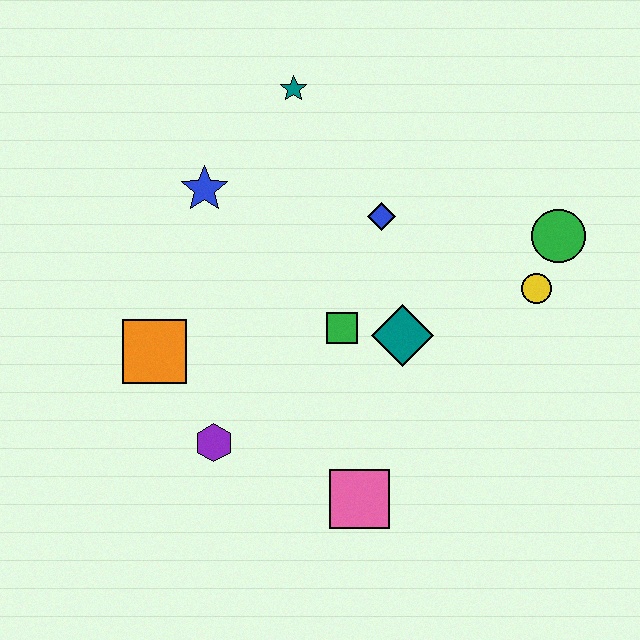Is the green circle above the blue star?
No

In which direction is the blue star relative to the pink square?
The blue star is above the pink square.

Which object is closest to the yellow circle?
The green circle is closest to the yellow circle.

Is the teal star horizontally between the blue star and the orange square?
No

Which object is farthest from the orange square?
The green circle is farthest from the orange square.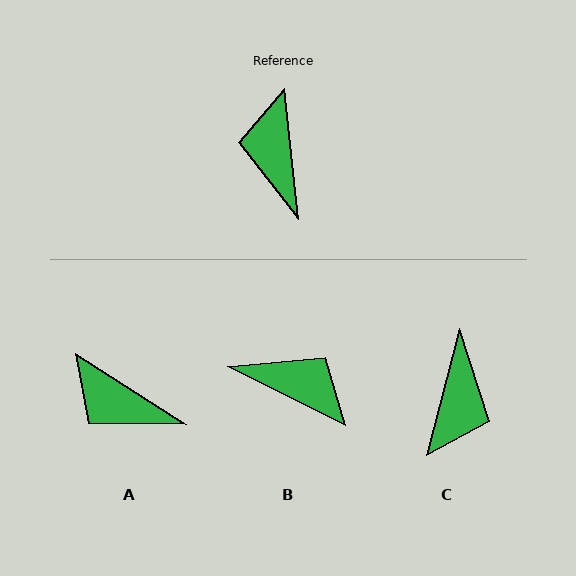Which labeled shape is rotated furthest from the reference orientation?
C, about 159 degrees away.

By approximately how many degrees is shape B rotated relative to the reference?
Approximately 122 degrees clockwise.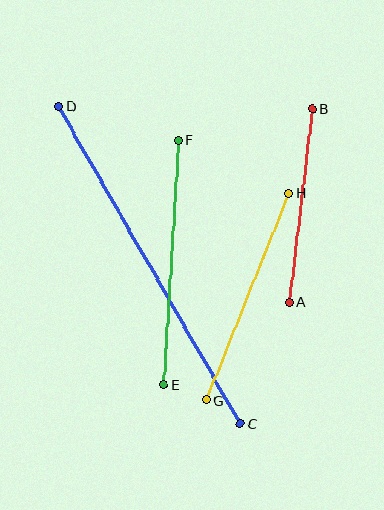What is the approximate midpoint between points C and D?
The midpoint is at approximately (150, 265) pixels.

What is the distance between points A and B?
The distance is approximately 195 pixels.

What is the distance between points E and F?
The distance is approximately 245 pixels.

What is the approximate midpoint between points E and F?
The midpoint is at approximately (171, 262) pixels.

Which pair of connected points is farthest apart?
Points C and D are farthest apart.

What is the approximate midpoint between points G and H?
The midpoint is at approximately (248, 297) pixels.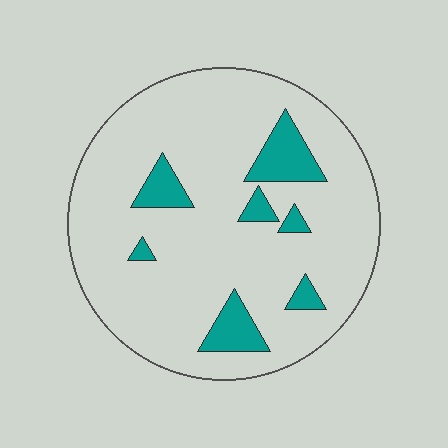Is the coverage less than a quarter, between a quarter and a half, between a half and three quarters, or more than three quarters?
Less than a quarter.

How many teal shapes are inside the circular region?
7.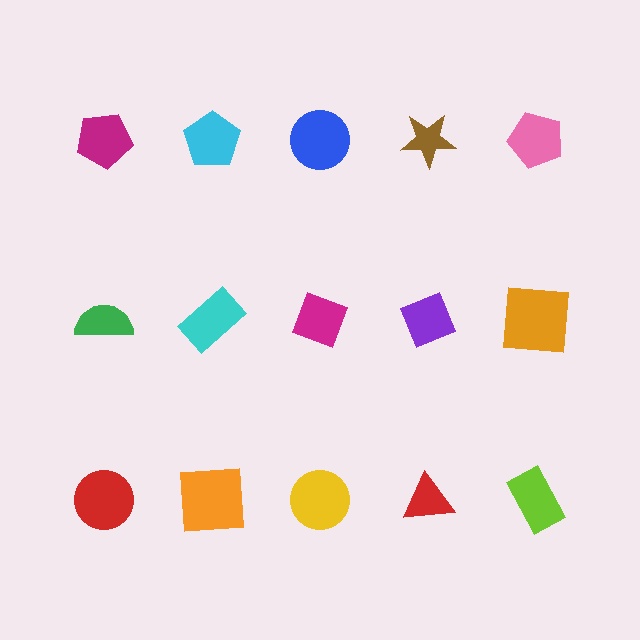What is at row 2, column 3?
A magenta diamond.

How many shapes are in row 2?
5 shapes.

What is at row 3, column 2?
An orange square.